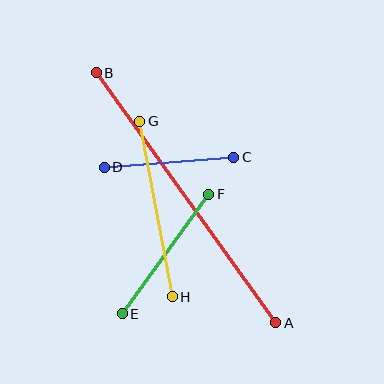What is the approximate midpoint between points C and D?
The midpoint is at approximately (169, 162) pixels.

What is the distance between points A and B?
The distance is approximately 308 pixels.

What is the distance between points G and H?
The distance is approximately 178 pixels.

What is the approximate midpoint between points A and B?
The midpoint is at approximately (186, 198) pixels.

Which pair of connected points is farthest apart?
Points A and B are farthest apart.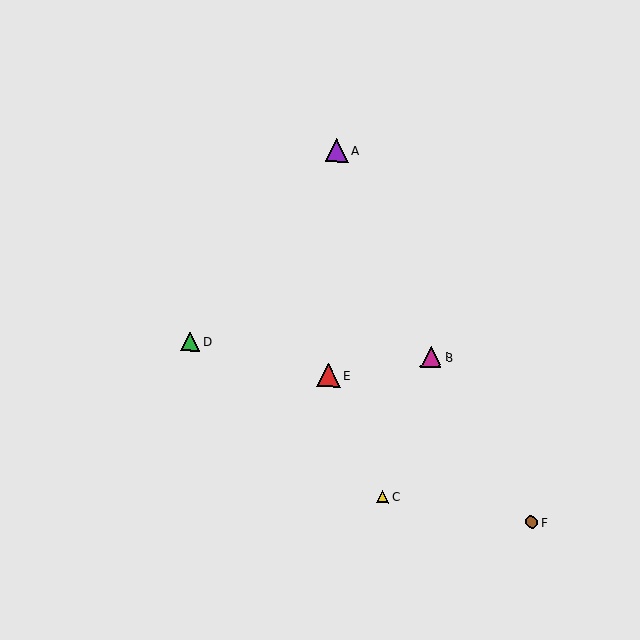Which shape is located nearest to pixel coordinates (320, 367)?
The red triangle (labeled E) at (329, 375) is nearest to that location.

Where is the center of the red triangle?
The center of the red triangle is at (329, 375).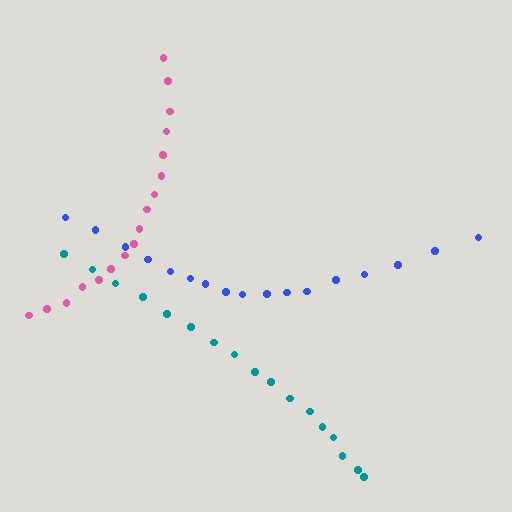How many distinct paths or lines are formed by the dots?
There are 3 distinct paths.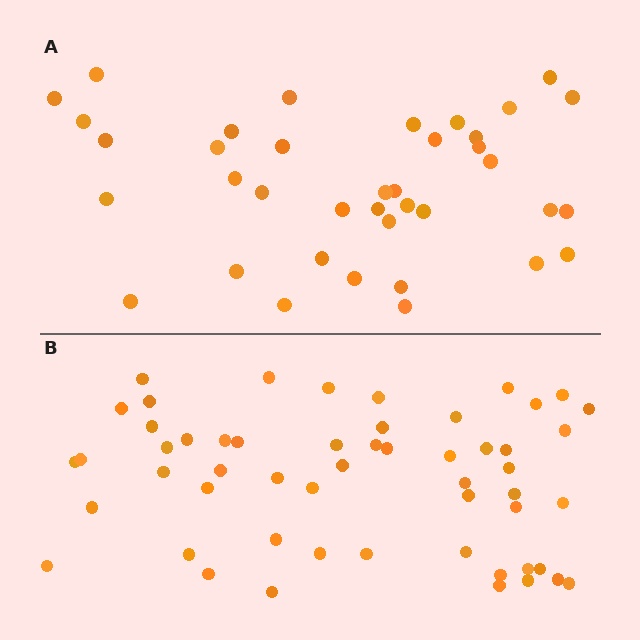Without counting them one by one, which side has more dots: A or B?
Region B (the bottom region) has more dots.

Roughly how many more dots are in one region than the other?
Region B has approximately 15 more dots than region A.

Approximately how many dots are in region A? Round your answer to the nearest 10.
About 40 dots. (The exact count is 38, which rounds to 40.)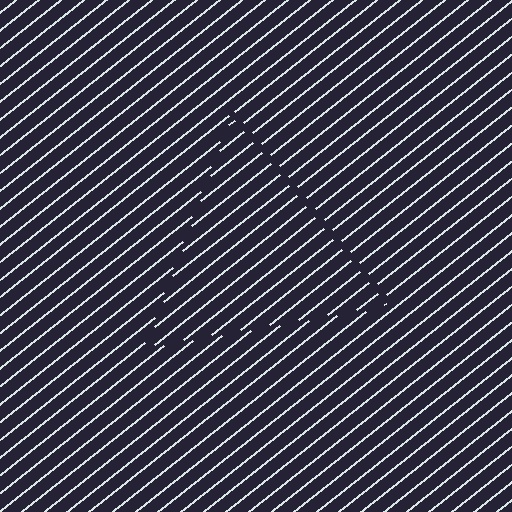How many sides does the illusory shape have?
3 sides — the line-ends trace a triangle.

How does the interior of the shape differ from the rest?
The interior of the shape contains the same grating, shifted by half a period — the contour is defined by the phase discontinuity where line-ends from the inner and outer gratings abut.